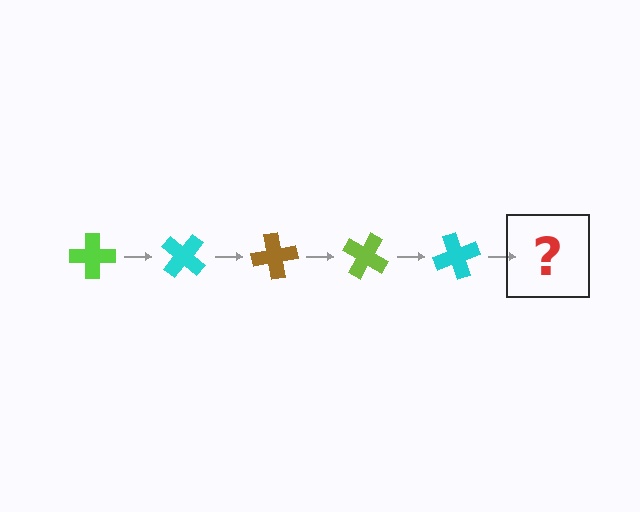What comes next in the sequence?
The next element should be a brown cross, rotated 200 degrees from the start.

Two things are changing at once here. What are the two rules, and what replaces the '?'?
The two rules are that it rotates 40 degrees each step and the color cycles through lime, cyan, and brown. The '?' should be a brown cross, rotated 200 degrees from the start.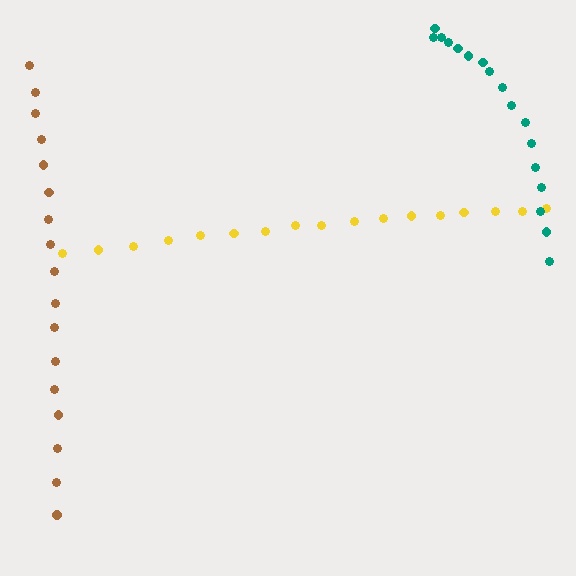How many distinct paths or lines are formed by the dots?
There are 3 distinct paths.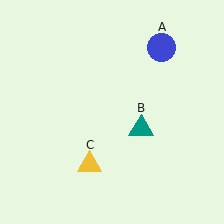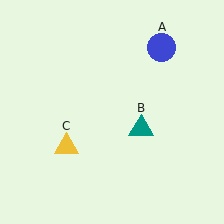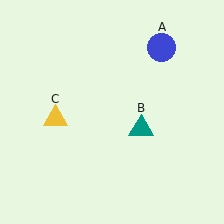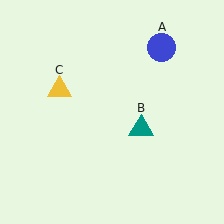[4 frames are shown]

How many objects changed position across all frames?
1 object changed position: yellow triangle (object C).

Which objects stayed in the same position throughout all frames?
Blue circle (object A) and teal triangle (object B) remained stationary.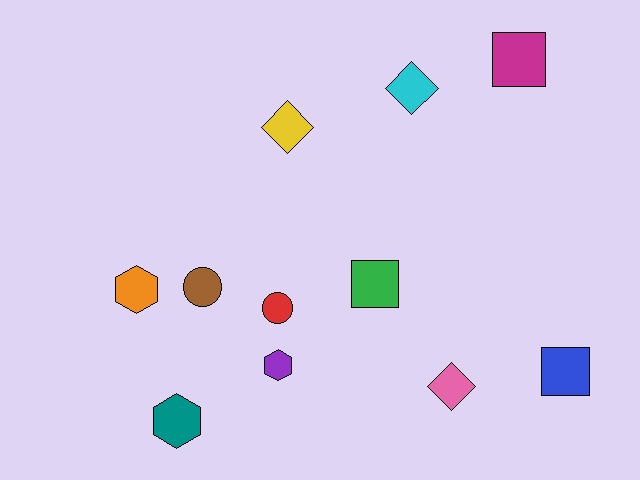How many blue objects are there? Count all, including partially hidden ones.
There is 1 blue object.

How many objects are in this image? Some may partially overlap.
There are 11 objects.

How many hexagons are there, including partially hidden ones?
There are 3 hexagons.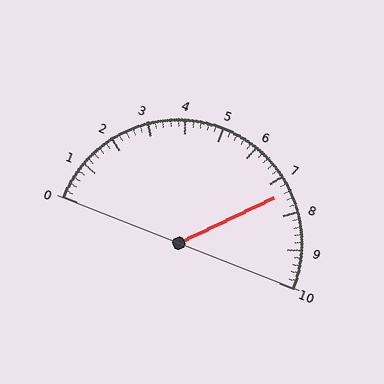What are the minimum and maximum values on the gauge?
The gauge ranges from 0 to 10.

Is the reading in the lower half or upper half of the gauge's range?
The reading is in the upper half of the range (0 to 10).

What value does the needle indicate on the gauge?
The needle indicates approximately 7.4.